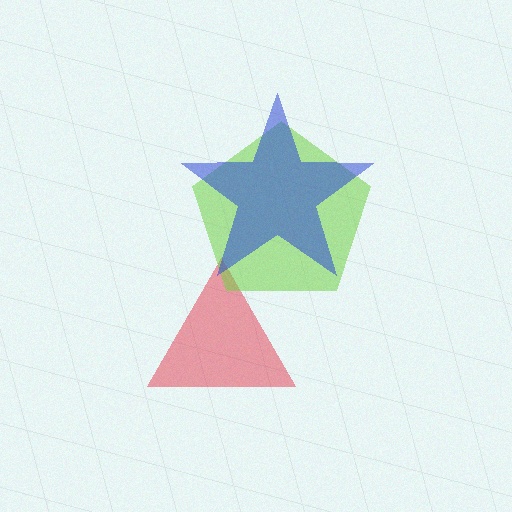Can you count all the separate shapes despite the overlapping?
Yes, there are 3 separate shapes.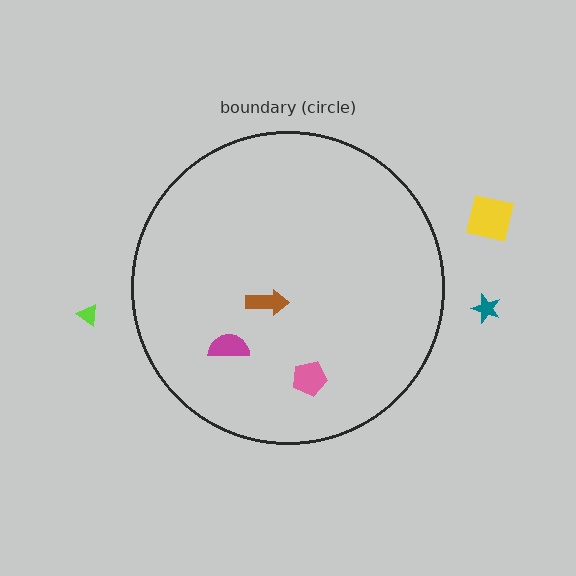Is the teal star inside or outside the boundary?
Outside.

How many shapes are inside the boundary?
3 inside, 3 outside.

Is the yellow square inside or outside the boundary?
Outside.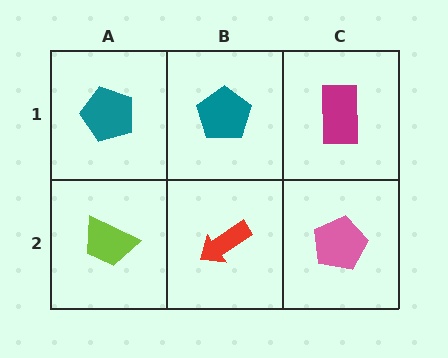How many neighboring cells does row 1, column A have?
2.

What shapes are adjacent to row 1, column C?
A pink pentagon (row 2, column C), a teal pentagon (row 1, column B).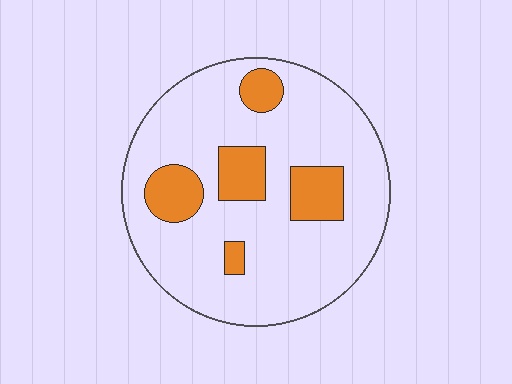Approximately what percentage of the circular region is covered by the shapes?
Approximately 20%.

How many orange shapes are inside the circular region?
5.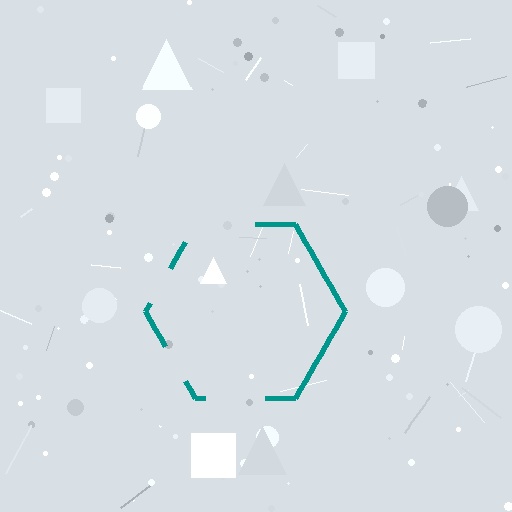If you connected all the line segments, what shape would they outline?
They would outline a hexagon.